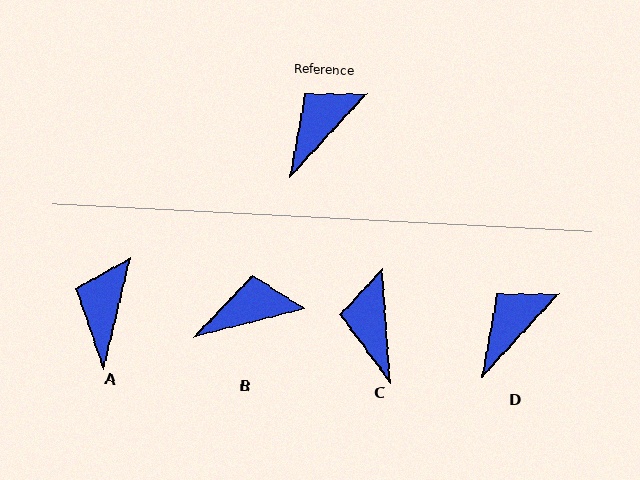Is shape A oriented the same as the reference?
No, it is off by about 29 degrees.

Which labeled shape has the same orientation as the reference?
D.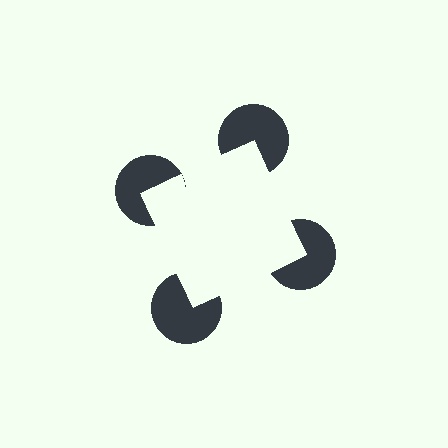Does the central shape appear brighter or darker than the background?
It typically appears slightly brighter than the background, even though no actual brightness change is drawn.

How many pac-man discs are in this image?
There are 4 — one at each vertex of the illusory square.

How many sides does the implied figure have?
4 sides.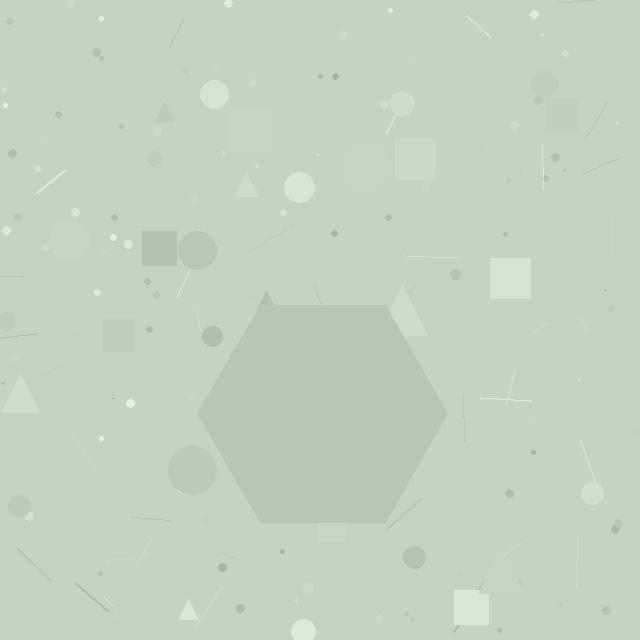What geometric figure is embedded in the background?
A hexagon is embedded in the background.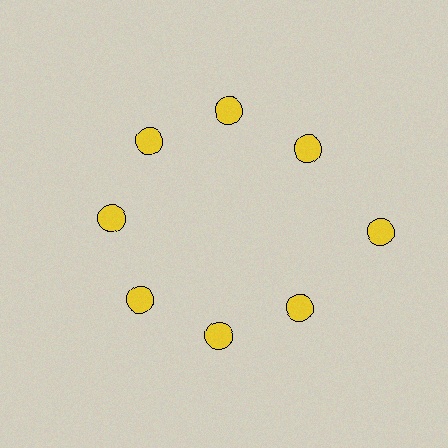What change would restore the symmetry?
The symmetry would be restored by moving it inward, back onto the ring so that all 8 circles sit at equal angles and equal distance from the center.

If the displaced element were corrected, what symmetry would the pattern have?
It would have 8-fold rotational symmetry — the pattern would map onto itself every 45 degrees.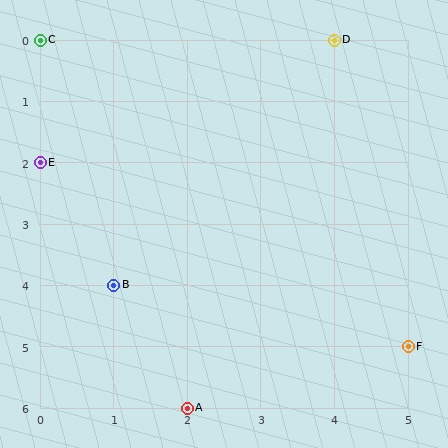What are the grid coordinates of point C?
Point C is at grid coordinates (0, 0).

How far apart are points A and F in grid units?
Points A and F are 3 columns and 1 row apart (about 3.2 grid units diagonally).